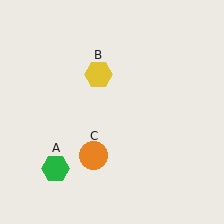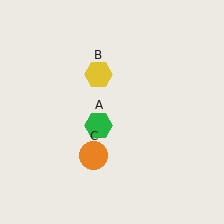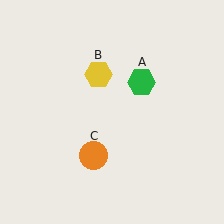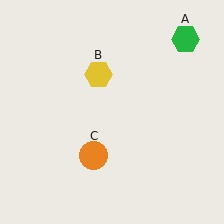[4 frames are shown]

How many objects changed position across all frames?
1 object changed position: green hexagon (object A).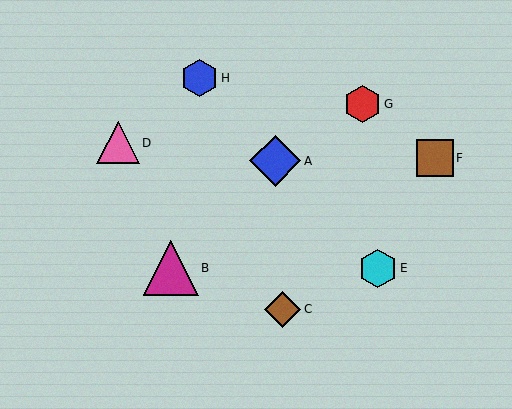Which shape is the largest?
The magenta triangle (labeled B) is the largest.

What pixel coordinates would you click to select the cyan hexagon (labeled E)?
Click at (378, 268) to select the cyan hexagon E.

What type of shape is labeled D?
Shape D is a pink triangle.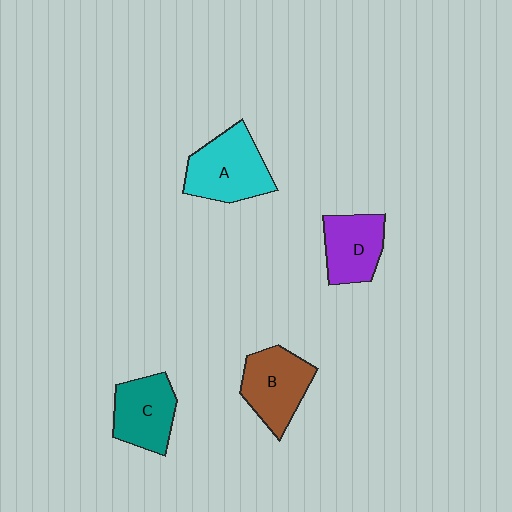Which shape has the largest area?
Shape A (cyan).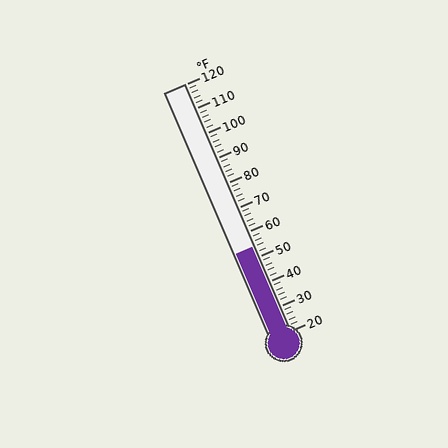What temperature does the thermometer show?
The thermometer shows approximately 54°F.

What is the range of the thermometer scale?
The thermometer scale ranges from 20°F to 120°F.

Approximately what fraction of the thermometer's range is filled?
The thermometer is filled to approximately 35% of its range.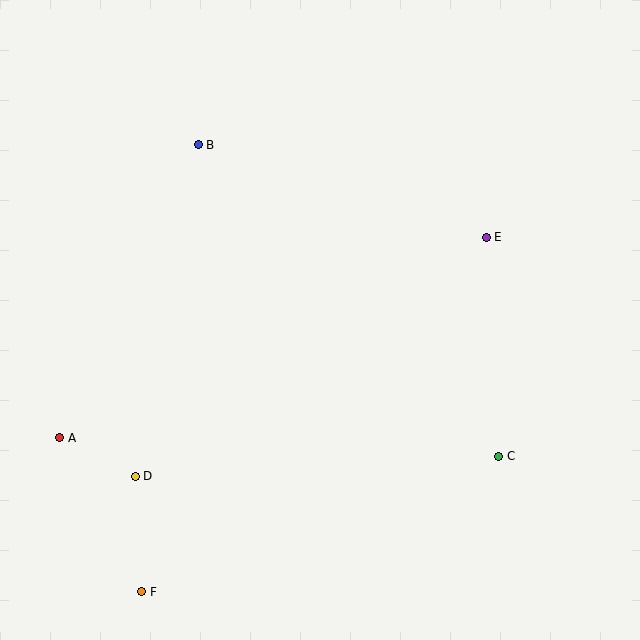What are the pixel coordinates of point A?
Point A is at (60, 438).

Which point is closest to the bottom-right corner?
Point C is closest to the bottom-right corner.